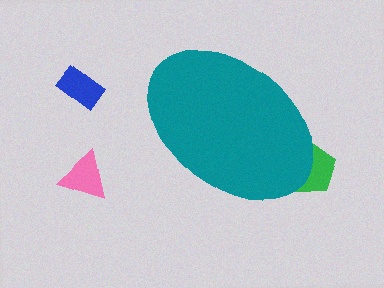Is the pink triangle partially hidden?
No, the pink triangle is fully visible.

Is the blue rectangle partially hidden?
No, the blue rectangle is fully visible.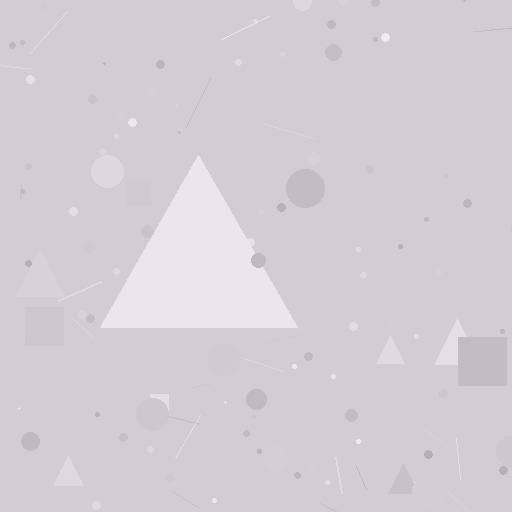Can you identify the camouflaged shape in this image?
The camouflaged shape is a triangle.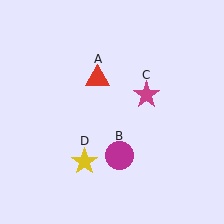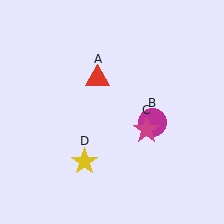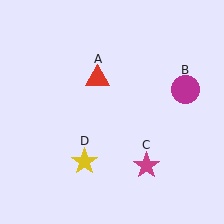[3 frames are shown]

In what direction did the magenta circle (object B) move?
The magenta circle (object B) moved up and to the right.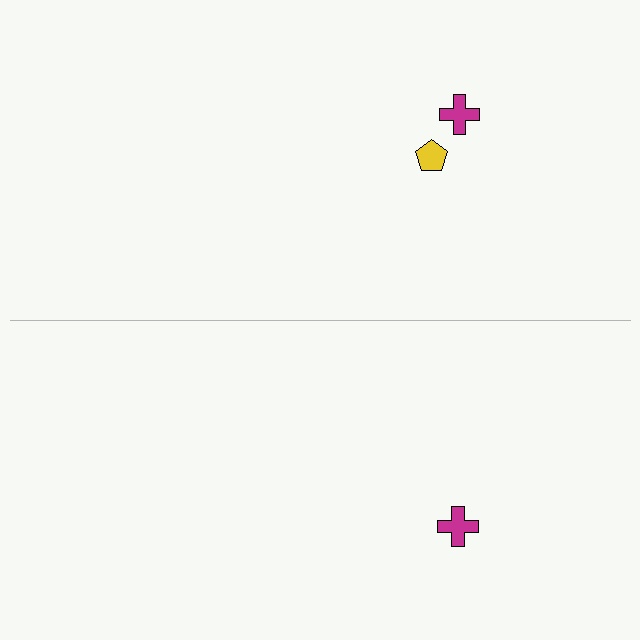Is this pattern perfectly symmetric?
No, the pattern is not perfectly symmetric. A yellow pentagon is missing from the bottom side.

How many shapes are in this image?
There are 3 shapes in this image.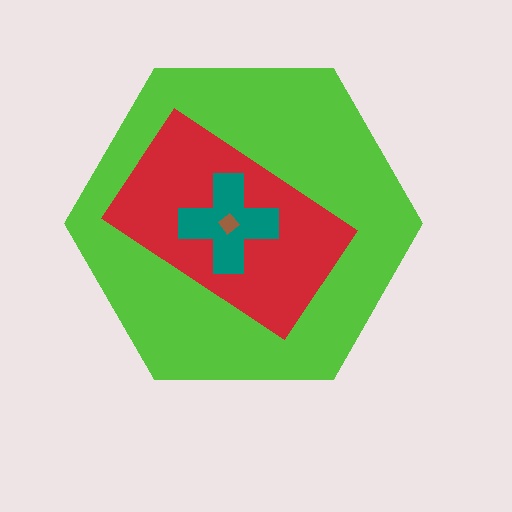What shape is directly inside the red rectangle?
The teal cross.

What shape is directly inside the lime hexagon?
The red rectangle.